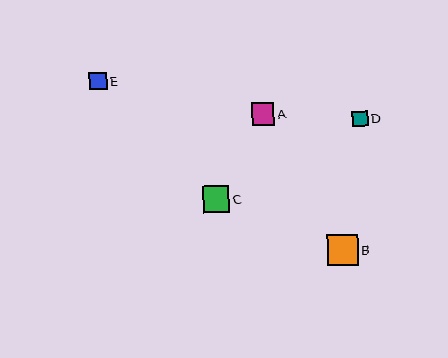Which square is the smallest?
Square D is the smallest with a size of approximately 16 pixels.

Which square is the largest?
Square B is the largest with a size of approximately 31 pixels.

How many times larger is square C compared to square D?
Square C is approximately 1.7 times the size of square D.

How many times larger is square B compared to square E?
Square B is approximately 1.7 times the size of square E.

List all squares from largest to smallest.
From largest to smallest: B, C, A, E, D.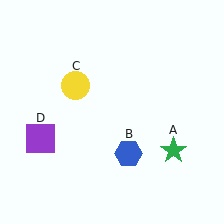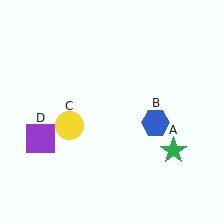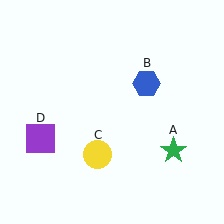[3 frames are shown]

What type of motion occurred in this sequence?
The blue hexagon (object B), yellow circle (object C) rotated counterclockwise around the center of the scene.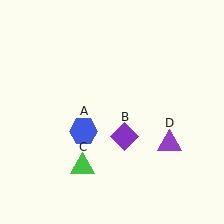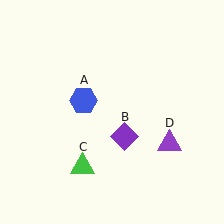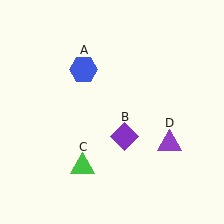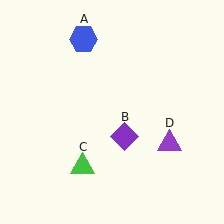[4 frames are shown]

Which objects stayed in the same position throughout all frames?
Purple diamond (object B) and green triangle (object C) and purple triangle (object D) remained stationary.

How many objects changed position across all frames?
1 object changed position: blue hexagon (object A).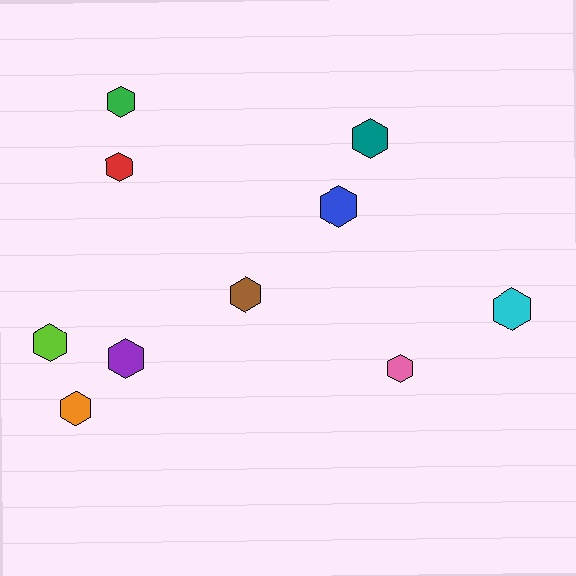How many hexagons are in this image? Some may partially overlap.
There are 10 hexagons.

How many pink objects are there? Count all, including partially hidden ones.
There is 1 pink object.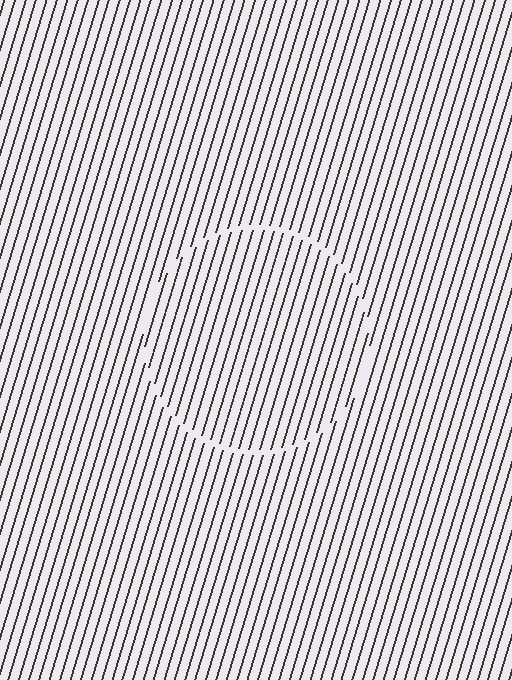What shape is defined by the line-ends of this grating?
An illusory circle. The interior of the shape contains the same grating, shifted by half a period — the contour is defined by the phase discontinuity where line-ends from the inner and outer gratings abut.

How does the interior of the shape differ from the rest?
The interior of the shape contains the same grating, shifted by half a period — the contour is defined by the phase discontinuity where line-ends from the inner and outer gratings abut.